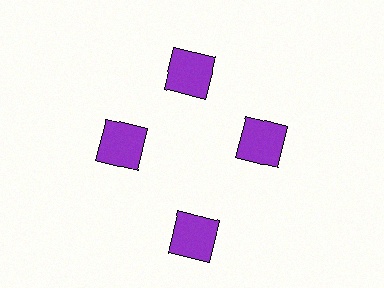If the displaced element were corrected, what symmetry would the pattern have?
It would have 4-fold rotational symmetry — the pattern would map onto itself every 90 degrees.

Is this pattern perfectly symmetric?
No. The 4 purple squares are arranged in a ring, but one element near the 6 o'clock position is pushed outward from the center, breaking the 4-fold rotational symmetry.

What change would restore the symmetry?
The symmetry would be restored by moving it inward, back onto the ring so that all 4 squares sit at equal angles and equal distance from the center.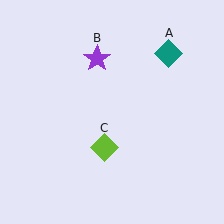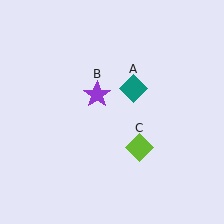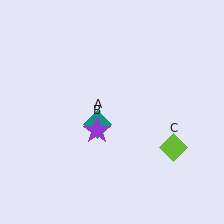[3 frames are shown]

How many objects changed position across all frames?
3 objects changed position: teal diamond (object A), purple star (object B), lime diamond (object C).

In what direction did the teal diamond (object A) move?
The teal diamond (object A) moved down and to the left.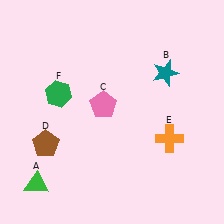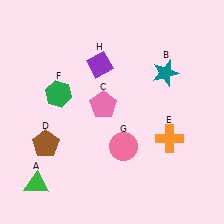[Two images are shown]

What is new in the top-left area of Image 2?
A purple diamond (H) was added in the top-left area of Image 2.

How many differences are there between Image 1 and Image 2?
There are 2 differences between the two images.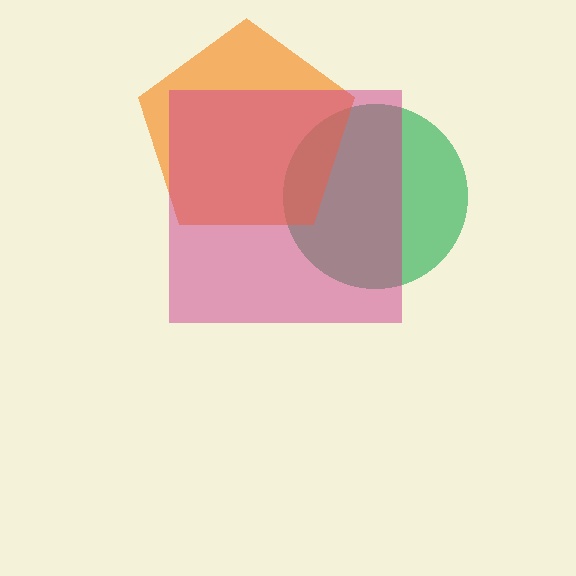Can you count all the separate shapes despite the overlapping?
Yes, there are 3 separate shapes.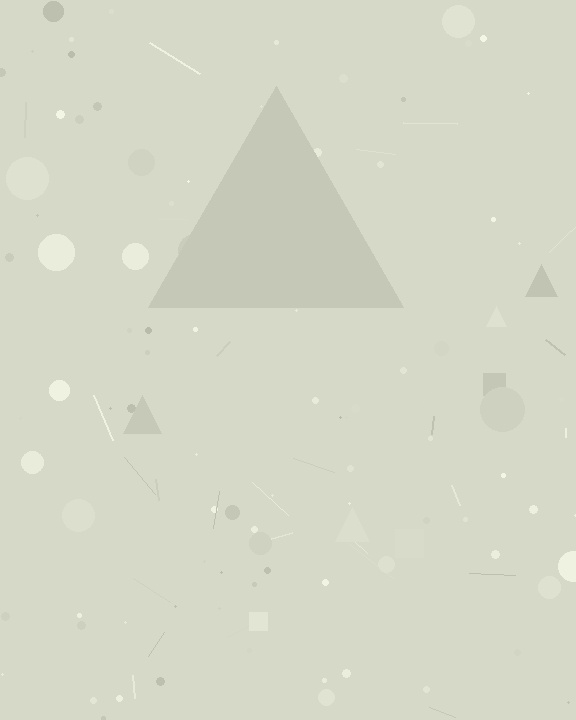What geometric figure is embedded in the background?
A triangle is embedded in the background.